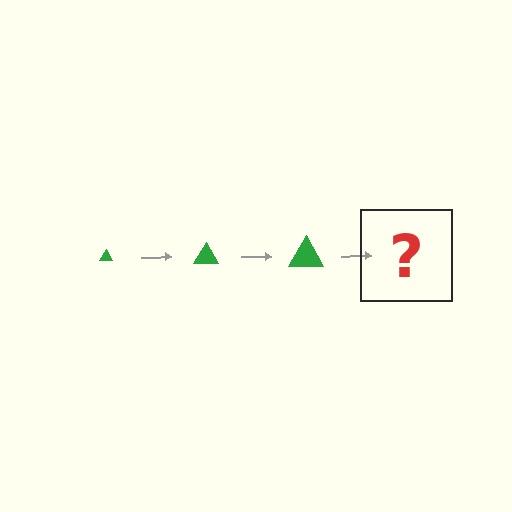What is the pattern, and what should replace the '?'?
The pattern is that the triangle gets progressively larger each step. The '?' should be a green triangle, larger than the previous one.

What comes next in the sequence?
The next element should be a green triangle, larger than the previous one.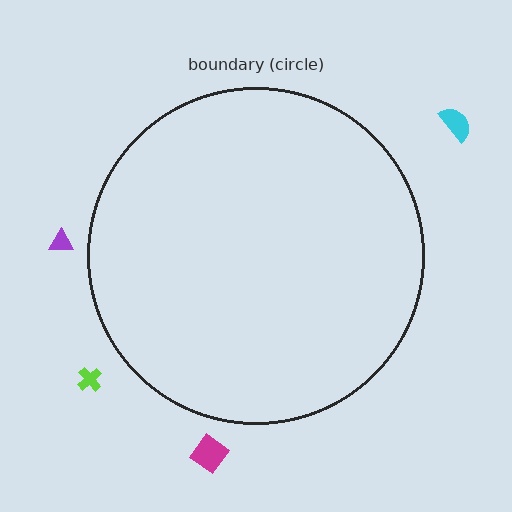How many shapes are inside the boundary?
0 inside, 4 outside.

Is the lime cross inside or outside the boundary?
Outside.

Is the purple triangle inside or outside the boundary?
Outside.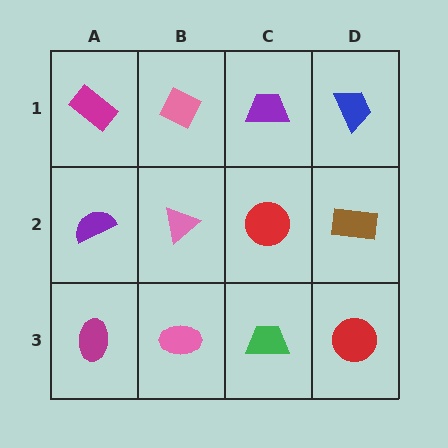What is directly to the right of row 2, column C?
A brown rectangle.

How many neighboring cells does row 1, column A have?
2.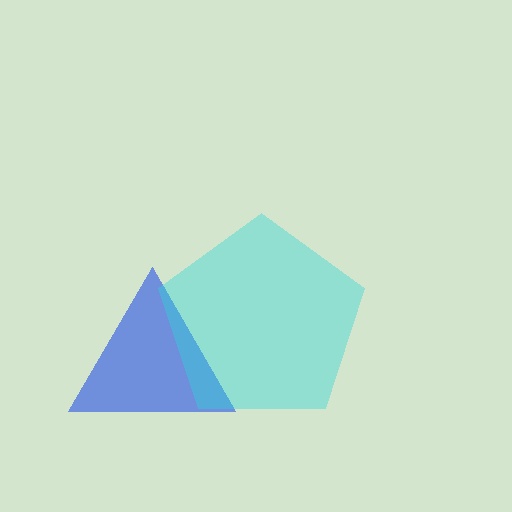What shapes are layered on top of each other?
The layered shapes are: a blue triangle, a cyan pentagon.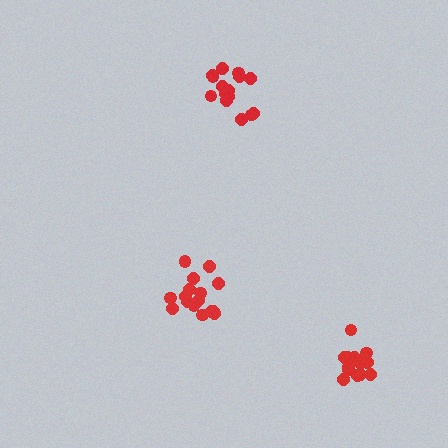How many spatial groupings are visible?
There are 3 spatial groupings.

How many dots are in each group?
Group 1: 16 dots, Group 2: 16 dots, Group 3: 13 dots (45 total).